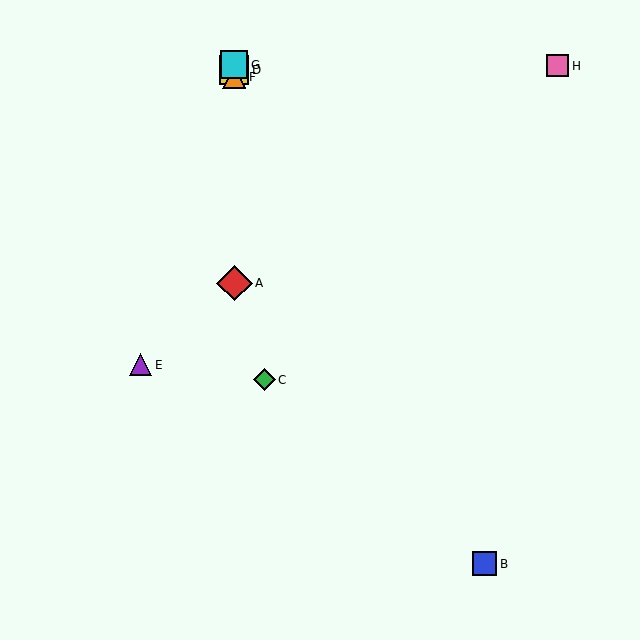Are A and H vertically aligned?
No, A is at x≈234 and H is at x≈558.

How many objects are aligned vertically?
4 objects (A, D, F, G) are aligned vertically.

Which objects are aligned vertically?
Objects A, D, F, G are aligned vertically.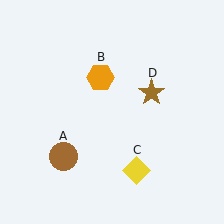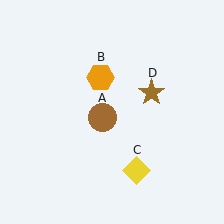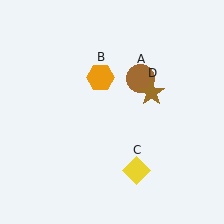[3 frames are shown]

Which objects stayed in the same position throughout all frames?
Orange hexagon (object B) and yellow diamond (object C) and brown star (object D) remained stationary.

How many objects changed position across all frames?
1 object changed position: brown circle (object A).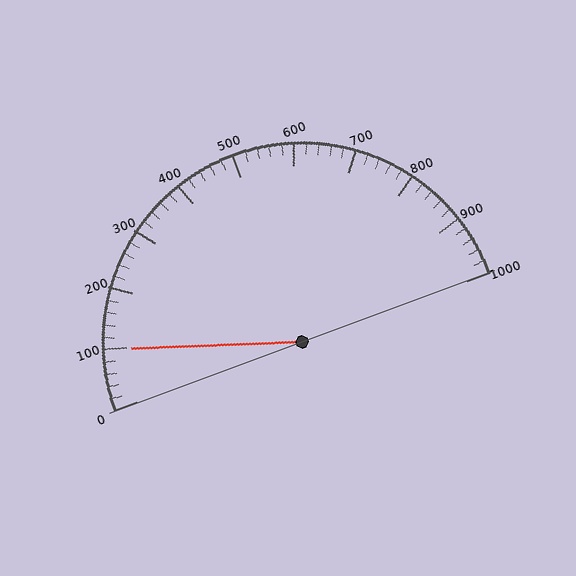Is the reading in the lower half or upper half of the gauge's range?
The reading is in the lower half of the range (0 to 1000).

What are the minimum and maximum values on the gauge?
The gauge ranges from 0 to 1000.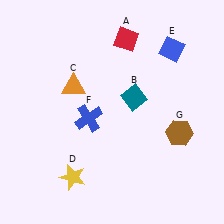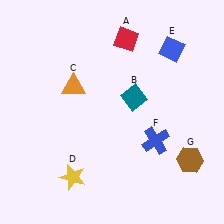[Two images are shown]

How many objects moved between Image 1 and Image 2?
2 objects moved between the two images.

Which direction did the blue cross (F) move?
The blue cross (F) moved right.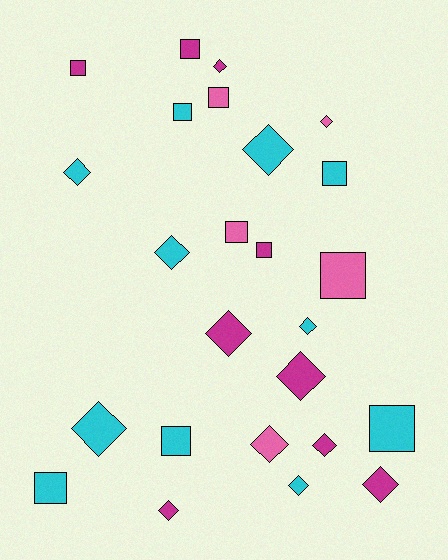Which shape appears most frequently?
Diamond, with 14 objects.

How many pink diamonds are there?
There are 2 pink diamonds.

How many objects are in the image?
There are 25 objects.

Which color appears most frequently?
Cyan, with 11 objects.